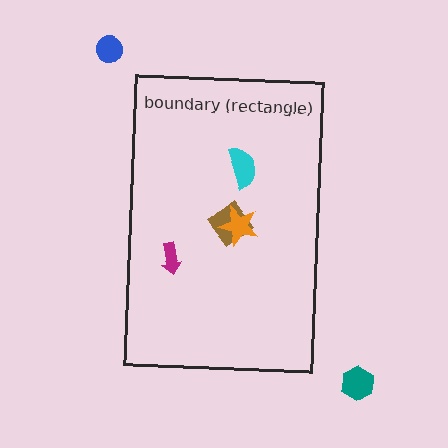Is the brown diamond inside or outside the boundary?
Inside.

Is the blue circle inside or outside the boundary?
Outside.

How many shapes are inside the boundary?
4 inside, 2 outside.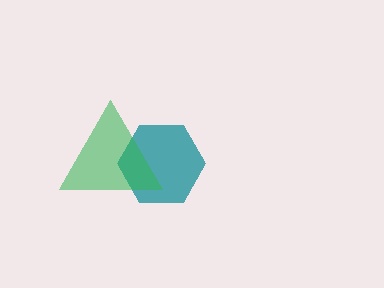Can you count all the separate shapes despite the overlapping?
Yes, there are 2 separate shapes.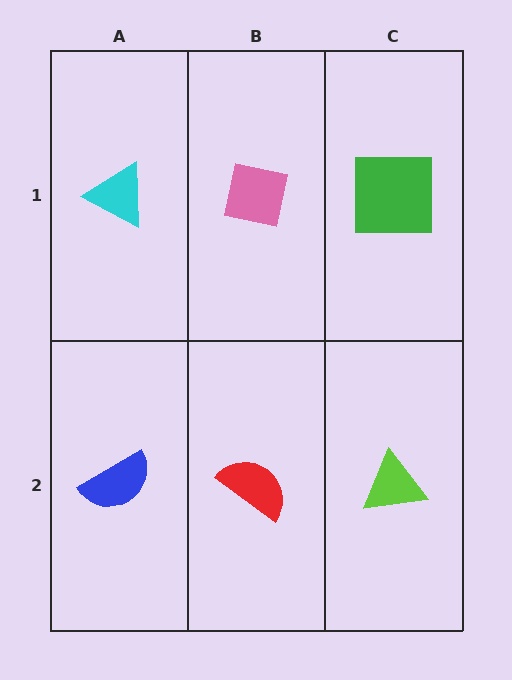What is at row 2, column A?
A blue semicircle.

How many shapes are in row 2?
3 shapes.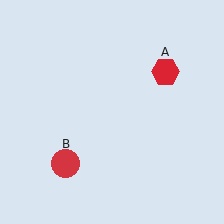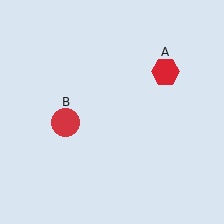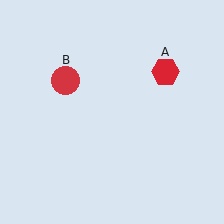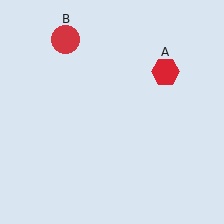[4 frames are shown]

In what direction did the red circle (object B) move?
The red circle (object B) moved up.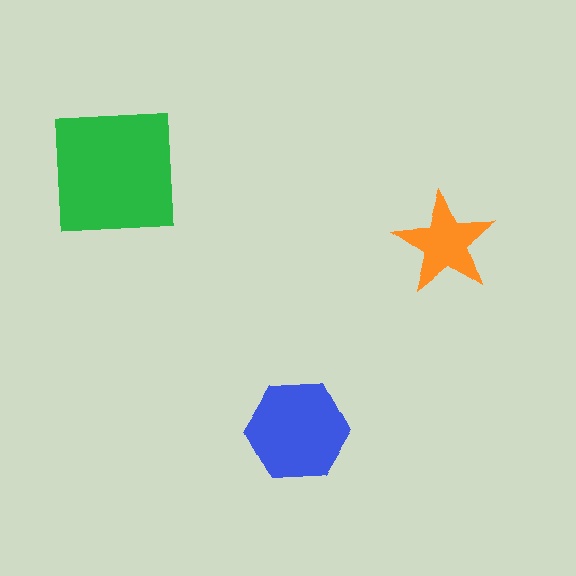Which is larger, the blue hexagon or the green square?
The green square.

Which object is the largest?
The green square.